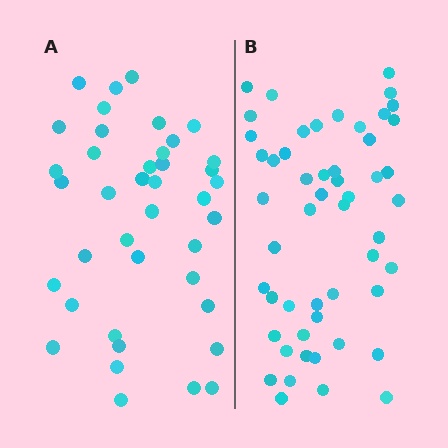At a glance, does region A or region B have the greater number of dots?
Region B (the right region) has more dots.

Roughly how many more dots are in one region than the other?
Region B has roughly 12 or so more dots than region A.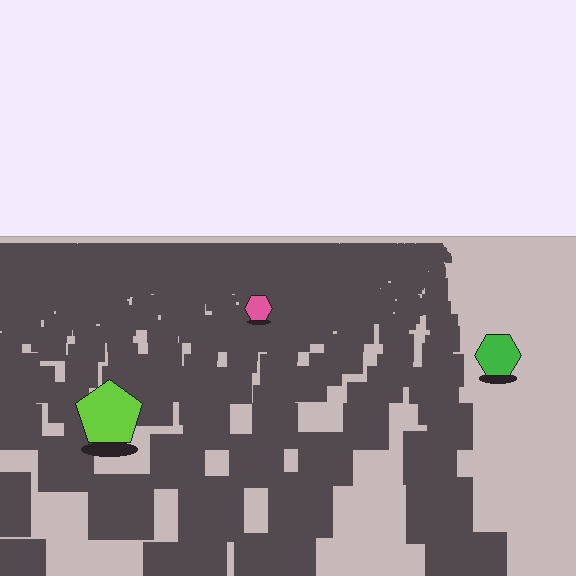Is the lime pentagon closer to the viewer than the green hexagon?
Yes. The lime pentagon is closer — you can tell from the texture gradient: the ground texture is coarser near it.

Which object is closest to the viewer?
The lime pentagon is closest. The texture marks near it are larger and more spread out.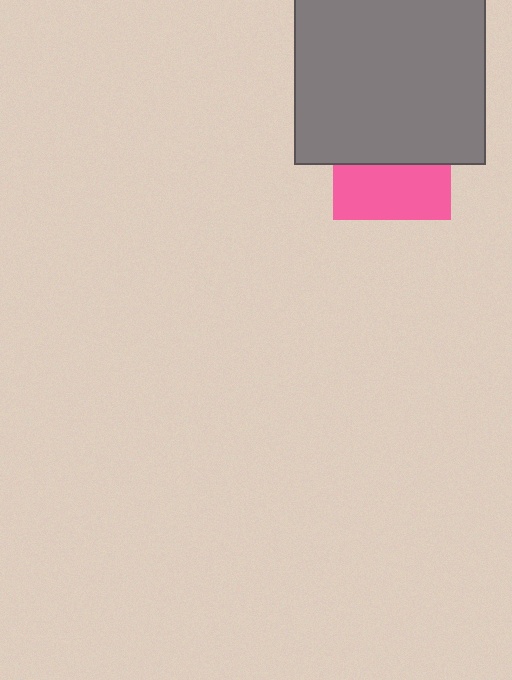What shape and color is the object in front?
The object in front is a gray rectangle.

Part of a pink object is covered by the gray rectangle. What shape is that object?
It is a square.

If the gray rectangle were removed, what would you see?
You would see the complete pink square.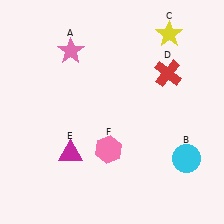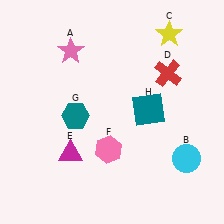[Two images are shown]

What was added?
A teal hexagon (G), a teal square (H) were added in Image 2.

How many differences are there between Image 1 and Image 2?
There are 2 differences between the two images.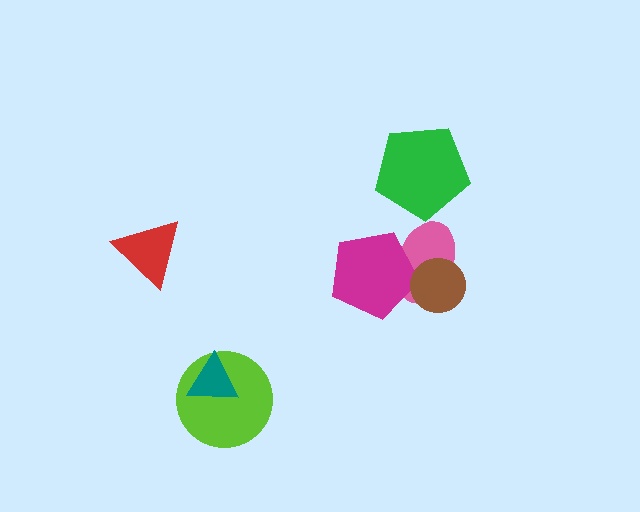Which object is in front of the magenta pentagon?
The brown circle is in front of the magenta pentagon.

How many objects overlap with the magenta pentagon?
2 objects overlap with the magenta pentagon.